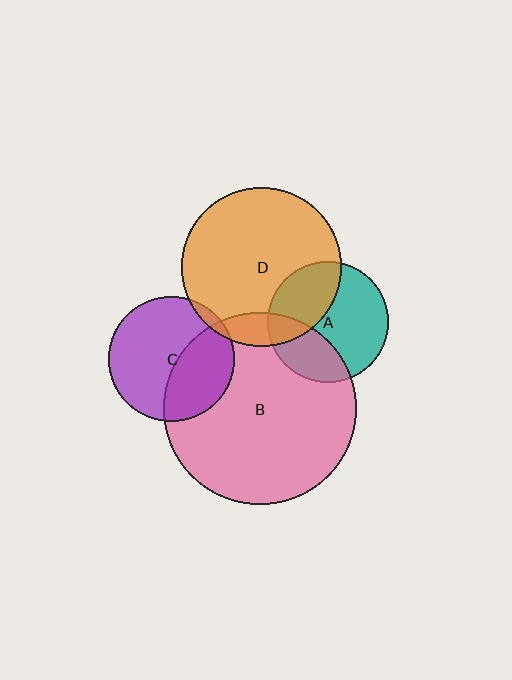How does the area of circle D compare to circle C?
Approximately 1.6 times.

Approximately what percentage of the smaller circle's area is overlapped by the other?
Approximately 5%.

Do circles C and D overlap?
Yes.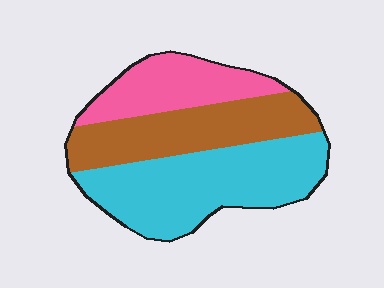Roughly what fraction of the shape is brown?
Brown covers 32% of the shape.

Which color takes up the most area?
Cyan, at roughly 45%.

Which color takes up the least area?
Pink, at roughly 25%.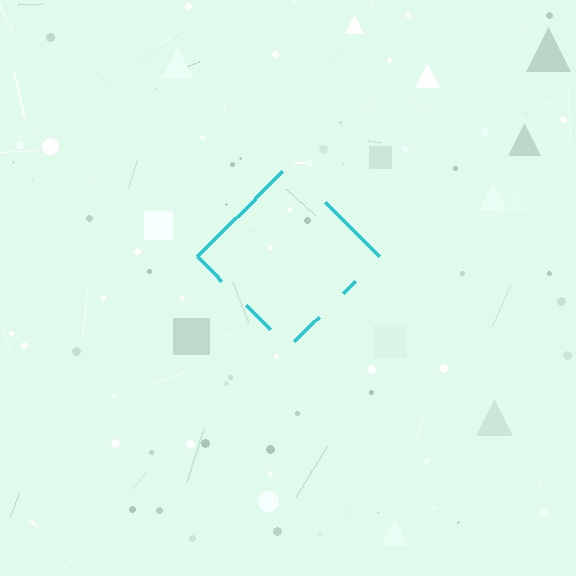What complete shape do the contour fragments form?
The contour fragments form a diamond.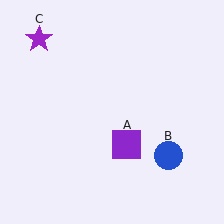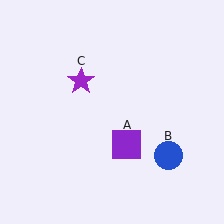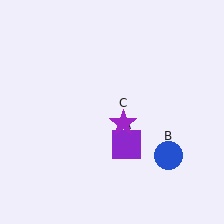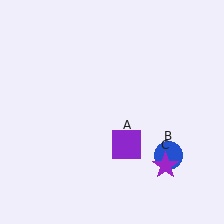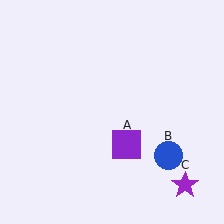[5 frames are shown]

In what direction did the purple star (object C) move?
The purple star (object C) moved down and to the right.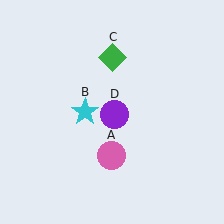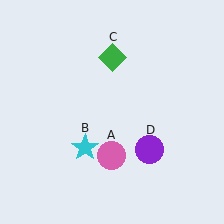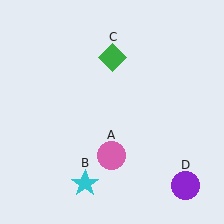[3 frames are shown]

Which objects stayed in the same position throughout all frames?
Pink circle (object A) and green diamond (object C) remained stationary.